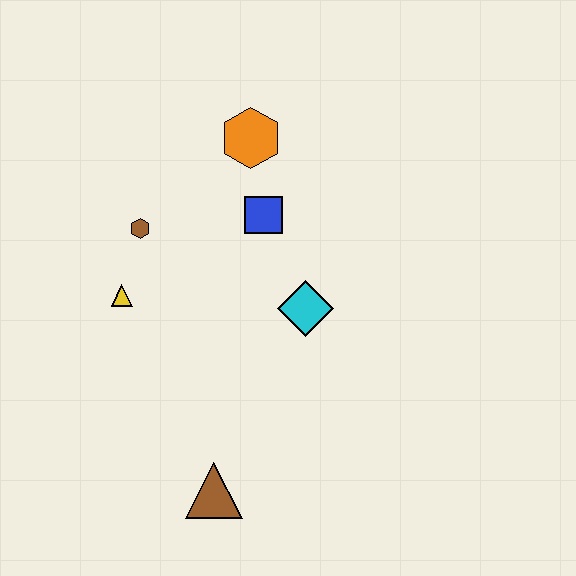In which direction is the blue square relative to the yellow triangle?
The blue square is to the right of the yellow triangle.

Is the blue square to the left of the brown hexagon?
No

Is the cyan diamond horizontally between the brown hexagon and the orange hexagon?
No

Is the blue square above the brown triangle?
Yes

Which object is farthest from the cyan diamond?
The brown triangle is farthest from the cyan diamond.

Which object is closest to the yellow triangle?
The brown hexagon is closest to the yellow triangle.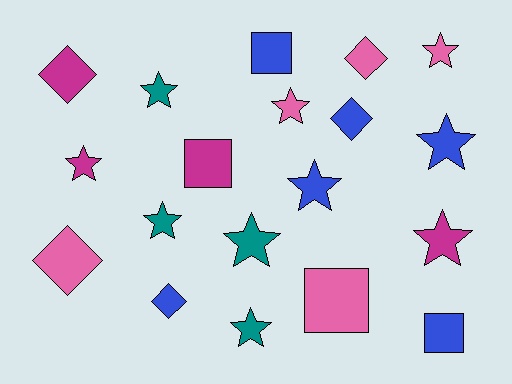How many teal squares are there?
There are no teal squares.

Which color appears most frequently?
Blue, with 6 objects.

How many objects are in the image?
There are 19 objects.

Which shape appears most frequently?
Star, with 10 objects.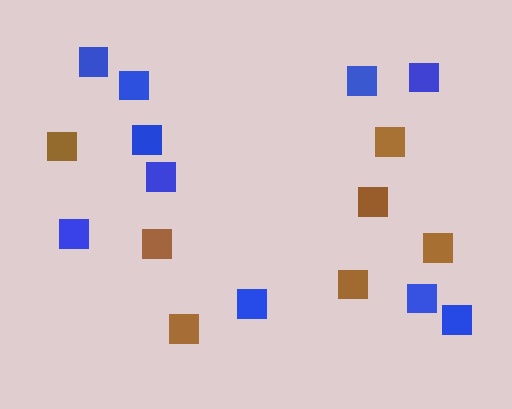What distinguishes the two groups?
There are 2 groups: one group of blue squares (10) and one group of brown squares (7).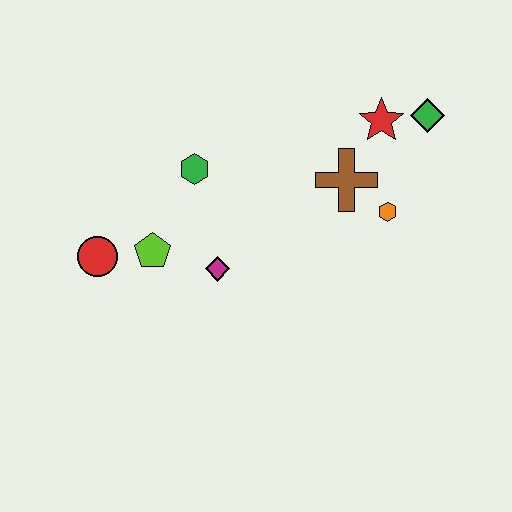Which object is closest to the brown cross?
The orange hexagon is closest to the brown cross.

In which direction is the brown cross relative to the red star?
The brown cross is below the red star.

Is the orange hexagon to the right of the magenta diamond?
Yes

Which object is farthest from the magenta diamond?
The green diamond is farthest from the magenta diamond.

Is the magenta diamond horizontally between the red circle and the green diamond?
Yes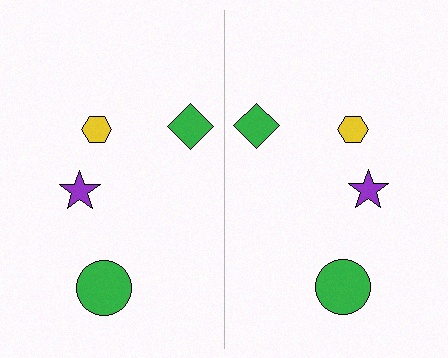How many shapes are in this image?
There are 8 shapes in this image.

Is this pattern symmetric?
Yes, this pattern has bilateral (reflection) symmetry.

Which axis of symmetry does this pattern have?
The pattern has a vertical axis of symmetry running through the center of the image.